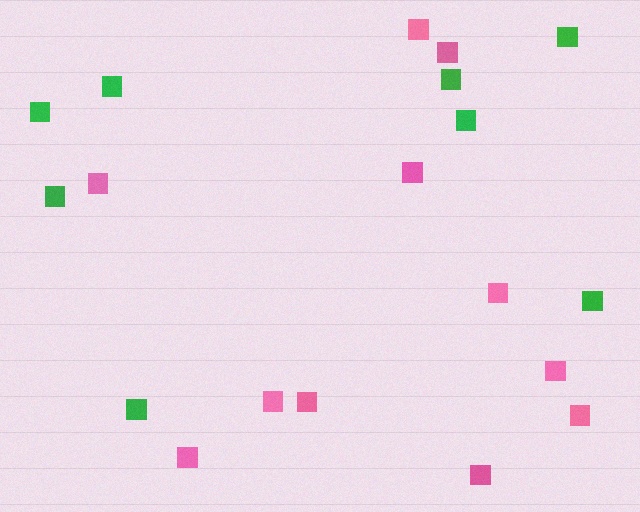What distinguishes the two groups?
There are 2 groups: one group of pink squares (11) and one group of green squares (8).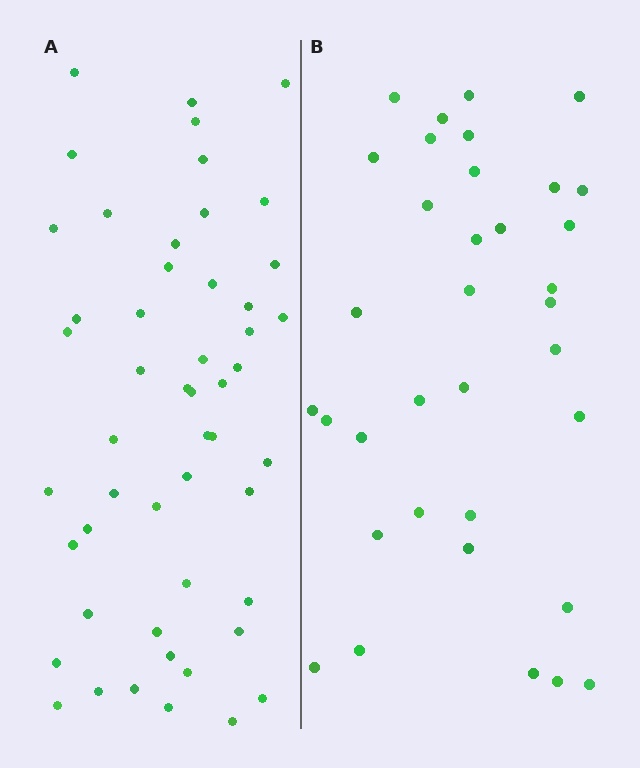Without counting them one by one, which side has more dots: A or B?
Region A (the left region) has more dots.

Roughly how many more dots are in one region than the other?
Region A has approximately 15 more dots than region B.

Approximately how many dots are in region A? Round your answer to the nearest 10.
About 50 dots. (The exact count is 51, which rounds to 50.)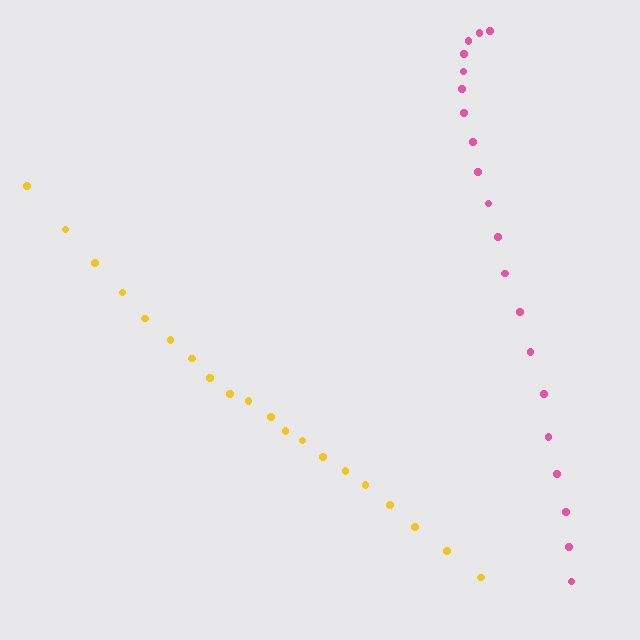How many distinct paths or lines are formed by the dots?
There are 2 distinct paths.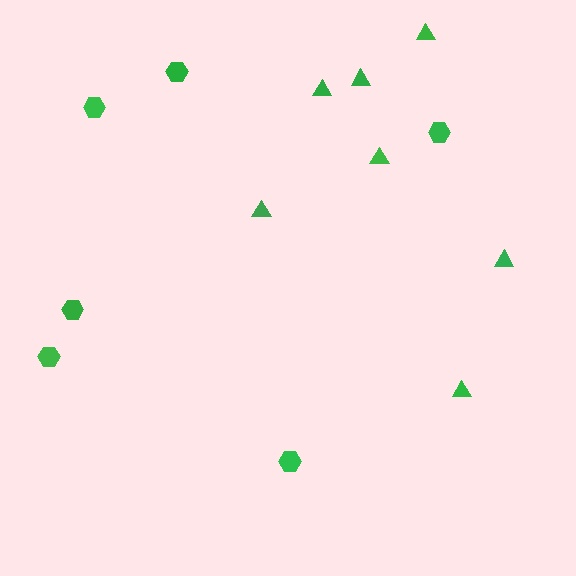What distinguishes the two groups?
There are 2 groups: one group of hexagons (6) and one group of triangles (7).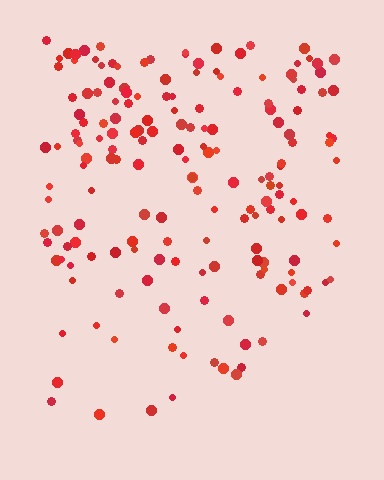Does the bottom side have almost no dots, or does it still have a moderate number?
Still a moderate number, just noticeably fewer than the top.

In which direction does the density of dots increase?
From bottom to top, with the top side densest.